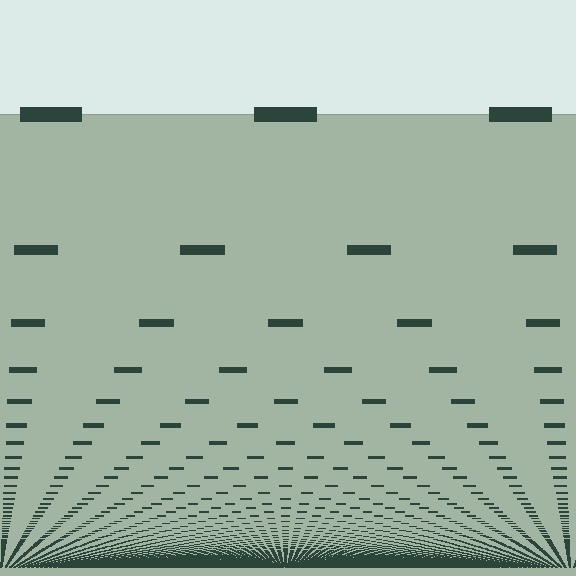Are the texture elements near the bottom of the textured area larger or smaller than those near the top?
Smaller. The gradient is inverted — elements near the bottom are smaller and denser.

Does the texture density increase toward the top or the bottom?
Density increases toward the bottom.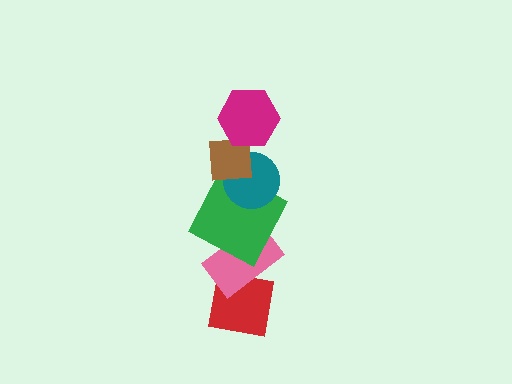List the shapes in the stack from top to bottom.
From top to bottom: the magenta hexagon, the brown square, the teal circle, the green square, the pink rectangle, the red square.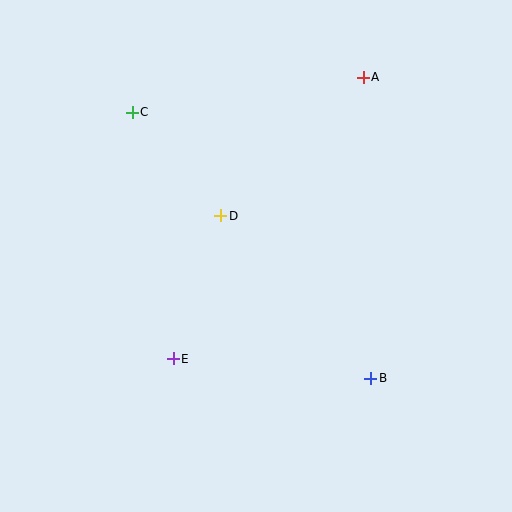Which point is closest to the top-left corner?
Point C is closest to the top-left corner.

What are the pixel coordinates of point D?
Point D is at (221, 216).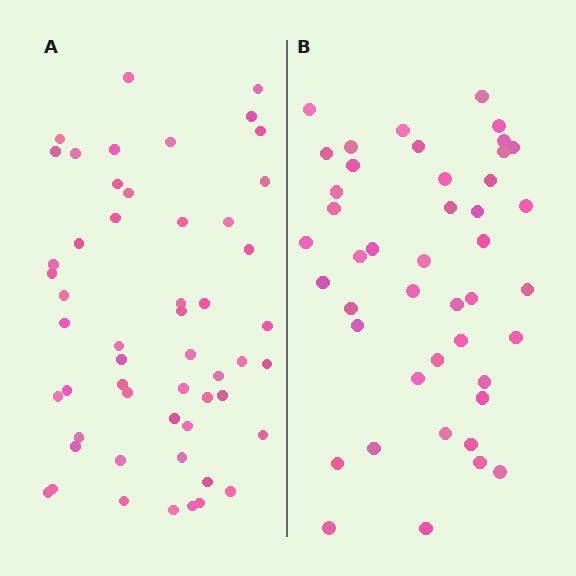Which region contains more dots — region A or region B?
Region A (the left region) has more dots.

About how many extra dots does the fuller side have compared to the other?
Region A has roughly 8 or so more dots than region B.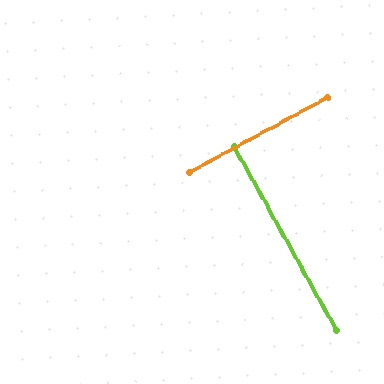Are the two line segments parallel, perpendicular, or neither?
Perpendicular — they meet at approximately 90°.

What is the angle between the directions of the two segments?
Approximately 90 degrees.